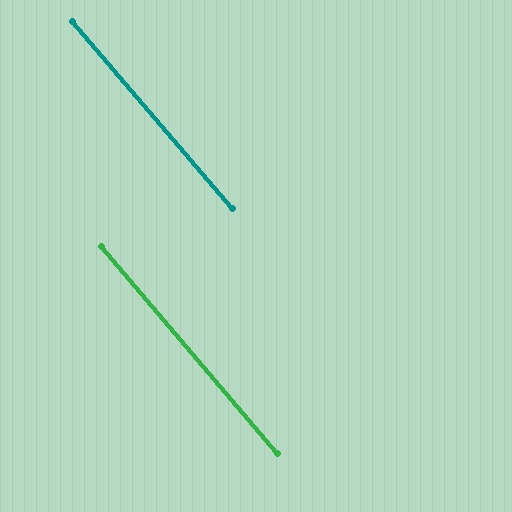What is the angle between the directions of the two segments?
Approximately 0 degrees.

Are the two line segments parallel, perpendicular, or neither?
Parallel — their directions differ by only 0.1°.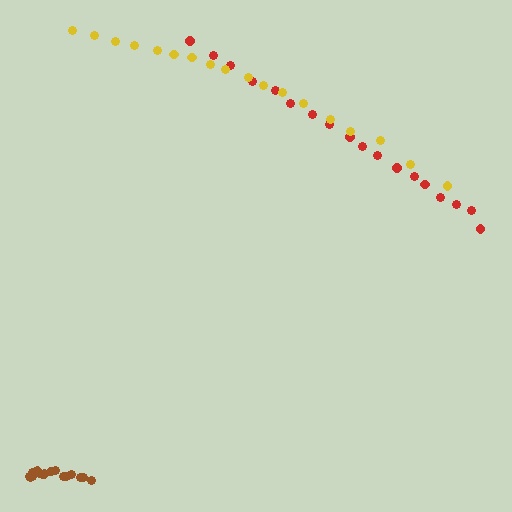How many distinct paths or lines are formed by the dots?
There are 3 distinct paths.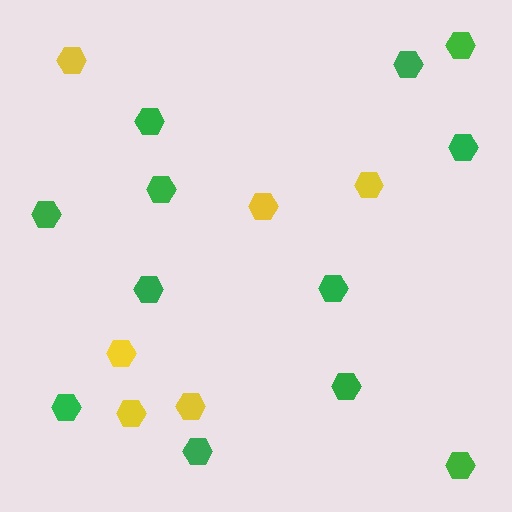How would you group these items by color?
There are 2 groups: one group of green hexagons (12) and one group of yellow hexagons (6).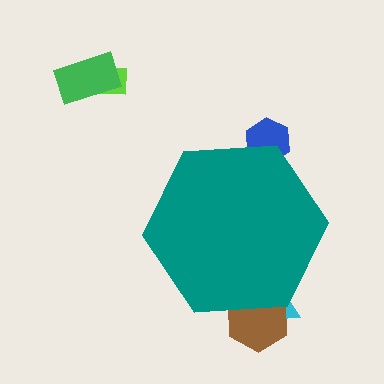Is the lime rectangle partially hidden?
No, the lime rectangle is fully visible.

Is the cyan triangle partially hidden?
Yes, the cyan triangle is partially hidden behind the teal hexagon.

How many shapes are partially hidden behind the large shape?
3 shapes are partially hidden.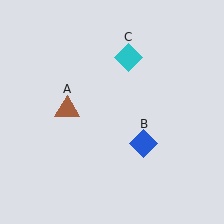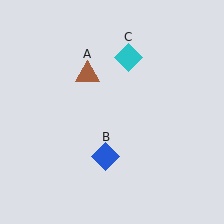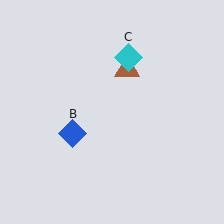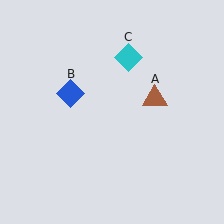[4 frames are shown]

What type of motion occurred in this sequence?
The brown triangle (object A), blue diamond (object B) rotated clockwise around the center of the scene.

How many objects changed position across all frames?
2 objects changed position: brown triangle (object A), blue diamond (object B).